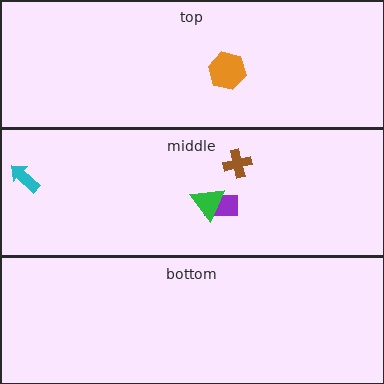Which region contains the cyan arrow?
The middle region.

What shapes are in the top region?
The orange hexagon.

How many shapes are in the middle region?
4.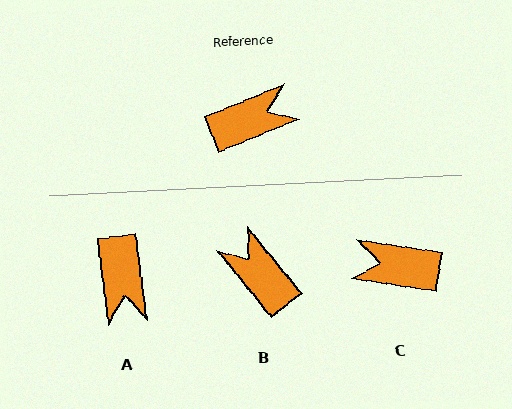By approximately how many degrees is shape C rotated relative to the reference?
Approximately 149 degrees counter-clockwise.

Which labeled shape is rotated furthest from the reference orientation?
C, about 149 degrees away.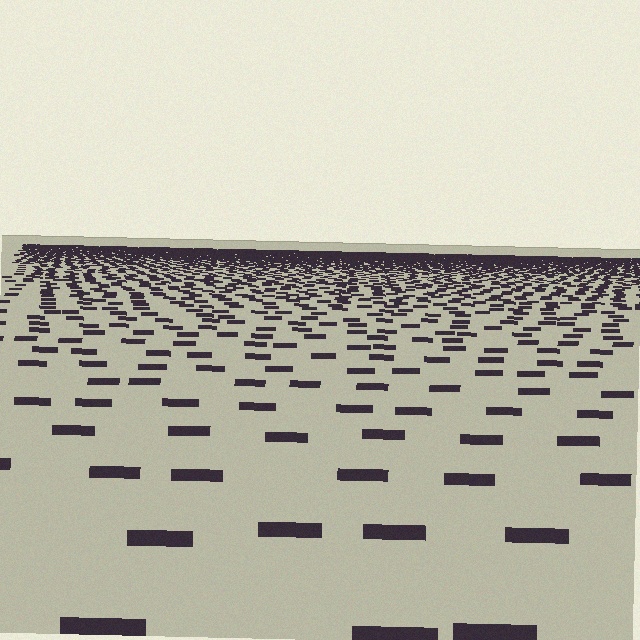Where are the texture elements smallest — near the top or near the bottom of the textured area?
Near the top.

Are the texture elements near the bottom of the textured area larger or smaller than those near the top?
Larger. Near the bottom, elements are closer to the viewer and appear at a bigger on-screen size.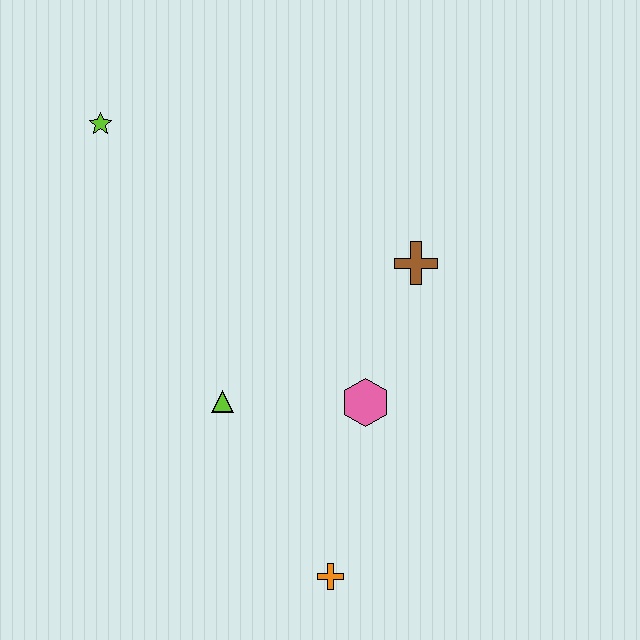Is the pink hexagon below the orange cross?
No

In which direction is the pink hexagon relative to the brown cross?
The pink hexagon is below the brown cross.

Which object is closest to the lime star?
The lime triangle is closest to the lime star.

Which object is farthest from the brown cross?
The lime star is farthest from the brown cross.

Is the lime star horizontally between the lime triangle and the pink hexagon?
No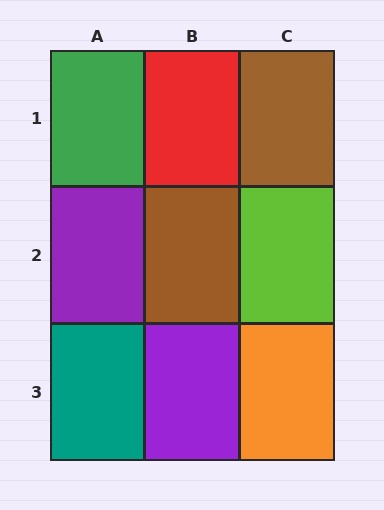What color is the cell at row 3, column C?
Orange.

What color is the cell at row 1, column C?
Brown.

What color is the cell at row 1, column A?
Green.